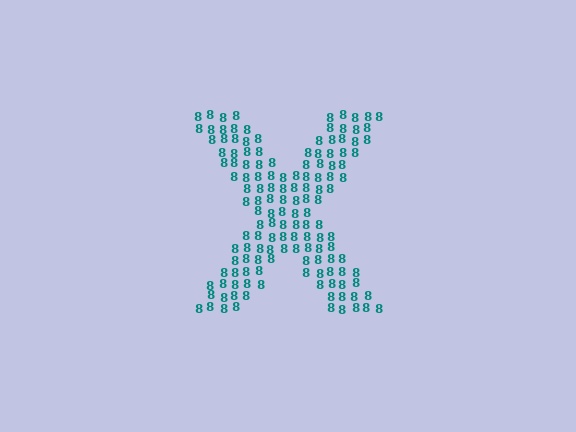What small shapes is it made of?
It is made of small digit 8's.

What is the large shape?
The large shape is the letter X.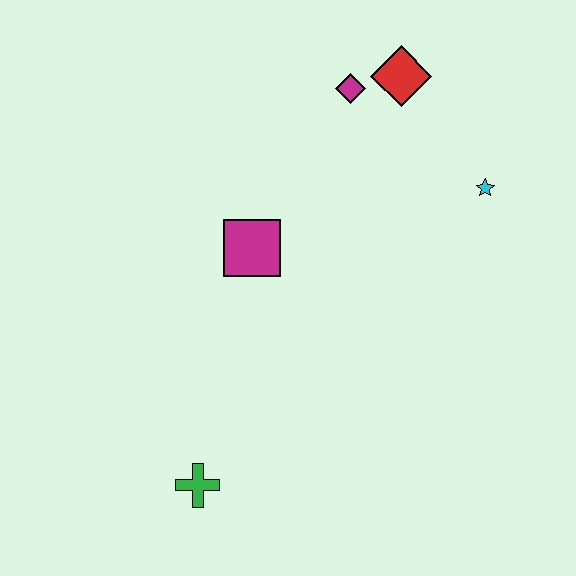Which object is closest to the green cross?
The magenta square is closest to the green cross.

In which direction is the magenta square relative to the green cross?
The magenta square is above the green cross.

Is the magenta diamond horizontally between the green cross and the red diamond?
Yes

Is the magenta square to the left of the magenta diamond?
Yes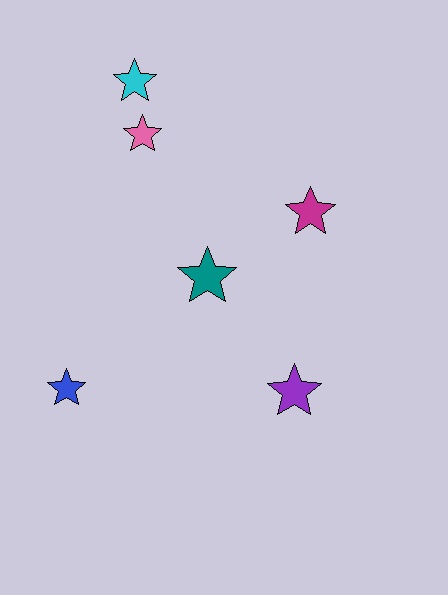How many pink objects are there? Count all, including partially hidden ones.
There is 1 pink object.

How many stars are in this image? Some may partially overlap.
There are 6 stars.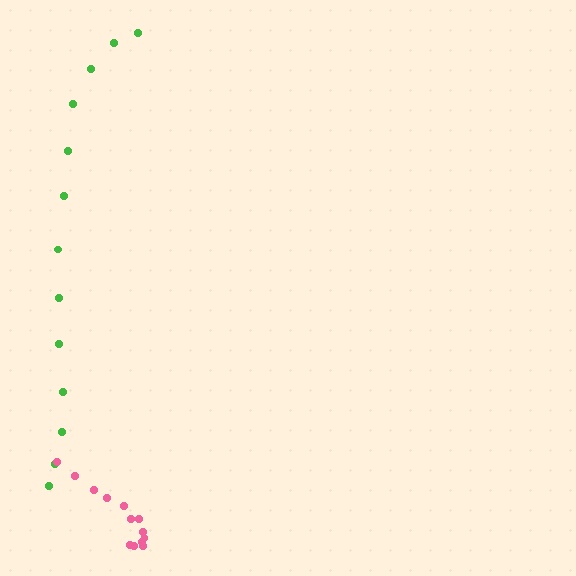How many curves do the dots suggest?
There are 2 distinct paths.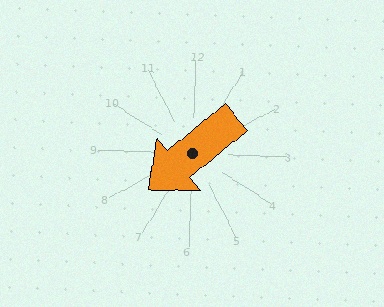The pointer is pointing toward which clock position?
Roughly 8 o'clock.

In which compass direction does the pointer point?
Southwest.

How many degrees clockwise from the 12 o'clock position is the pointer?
Approximately 229 degrees.